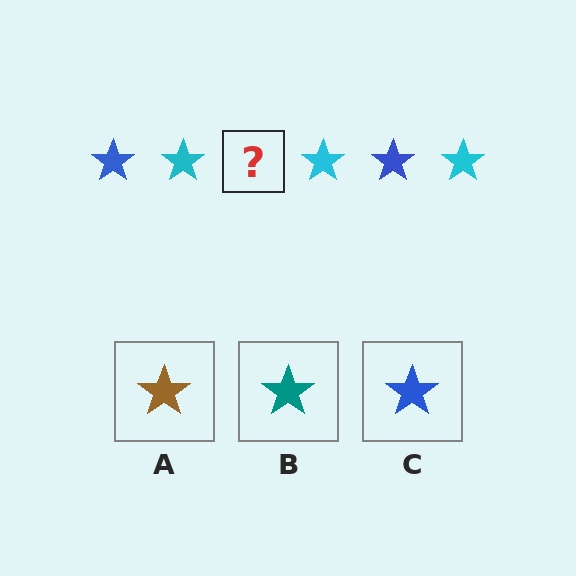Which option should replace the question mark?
Option C.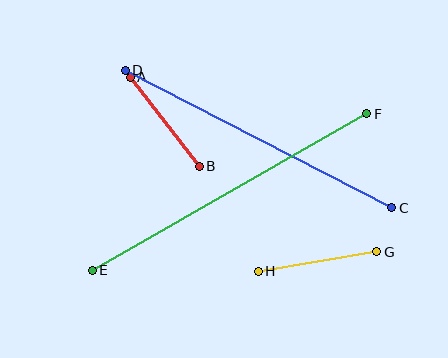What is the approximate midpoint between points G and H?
The midpoint is at approximately (318, 262) pixels.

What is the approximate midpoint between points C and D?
The midpoint is at approximately (259, 139) pixels.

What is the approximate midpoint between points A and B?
The midpoint is at approximately (165, 122) pixels.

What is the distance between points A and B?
The distance is approximately 112 pixels.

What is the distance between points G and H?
The distance is approximately 120 pixels.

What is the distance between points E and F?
The distance is approximately 316 pixels.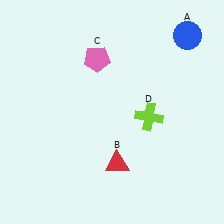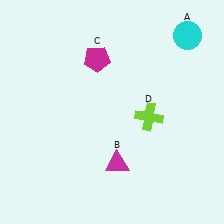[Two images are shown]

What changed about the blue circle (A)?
In Image 1, A is blue. In Image 2, it changed to cyan.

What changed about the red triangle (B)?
In Image 1, B is red. In Image 2, it changed to magenta.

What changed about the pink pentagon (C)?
In Image 1, C is pink. In Image 2, it changed to magenta.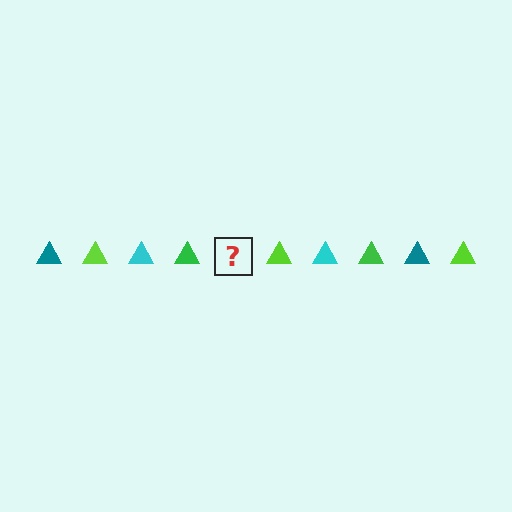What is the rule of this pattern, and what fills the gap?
The rule is that the pattern cycles through teal, lime, cyan, green triangles. The gap should be filled with a teal triangle.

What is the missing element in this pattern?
The missing element is a teal triangle.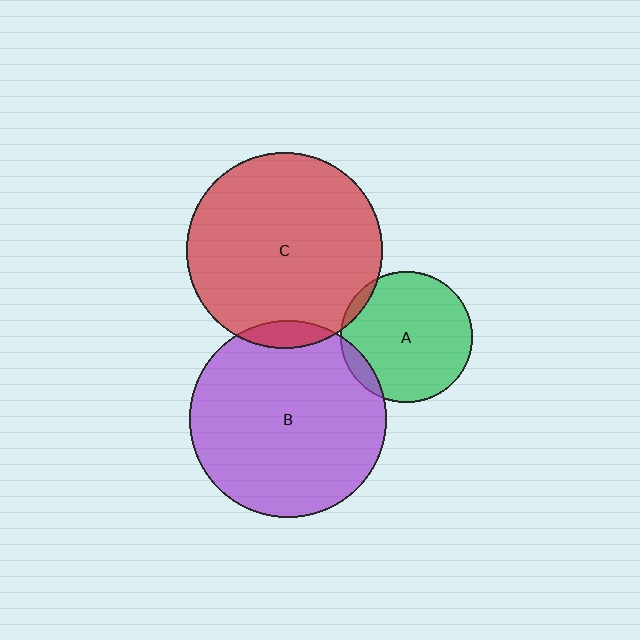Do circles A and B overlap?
Yes.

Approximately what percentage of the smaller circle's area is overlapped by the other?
Approximately 10%.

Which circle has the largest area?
Circle B (purple).